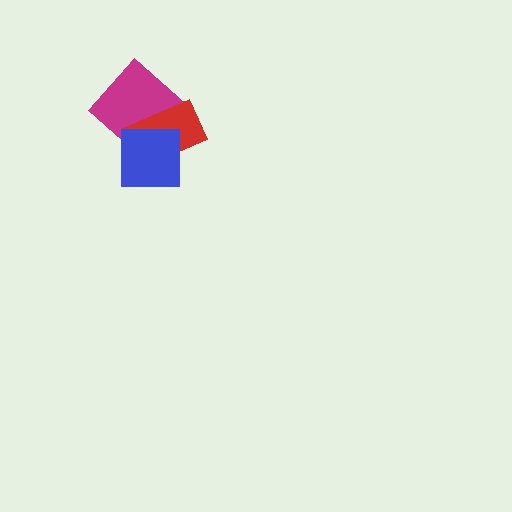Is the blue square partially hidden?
No, no other shape covers it.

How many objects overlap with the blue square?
2 objects overlap with the blue square.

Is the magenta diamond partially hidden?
Yes, it is partially covered by another shape.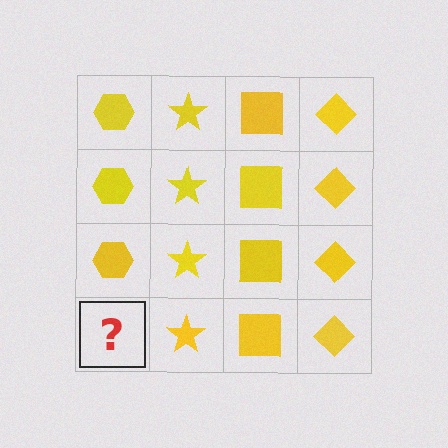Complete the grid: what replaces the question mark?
The question mark should be replaced with a yellow hexagon.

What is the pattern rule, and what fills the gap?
The rule is that each column has a consistent shape. The gap should be filled with a yellow hexagon.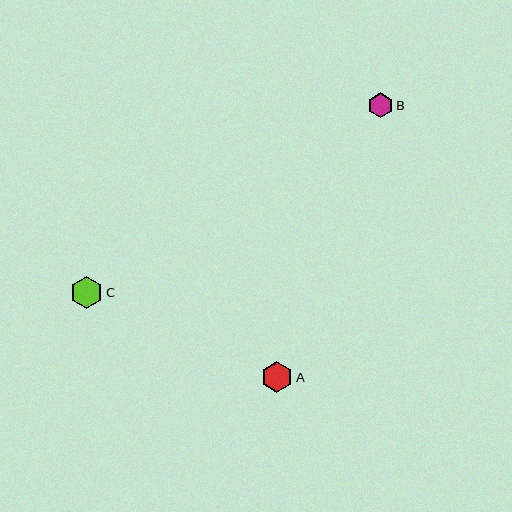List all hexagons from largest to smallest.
From largest to smallest: C, A, B.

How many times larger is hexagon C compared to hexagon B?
Hexagon C is approximately 1.3 times the size of hexagon B.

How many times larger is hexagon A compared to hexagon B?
Hexagon A is approximately 1.3 times the size of hexagon B.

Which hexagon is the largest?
Hexagon C is the largest with a size of approximately 33 pixels.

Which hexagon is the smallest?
Hexagon B is the smallest with a size of approximately 25 pixels.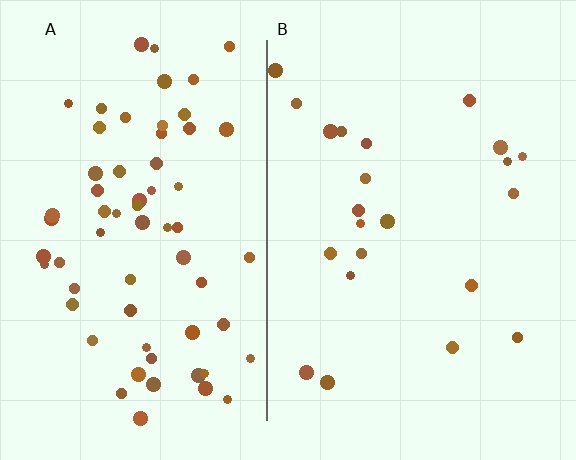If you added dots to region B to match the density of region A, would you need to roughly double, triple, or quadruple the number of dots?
Approximately triple.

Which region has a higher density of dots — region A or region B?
A (the left).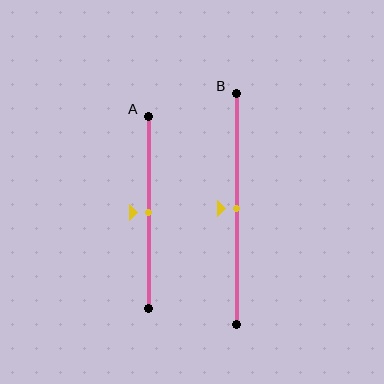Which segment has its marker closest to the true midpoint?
Segment A has its marker closest to the true midpoint.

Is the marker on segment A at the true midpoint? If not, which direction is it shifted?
Yes, the marker on segment A is at the true midpoint.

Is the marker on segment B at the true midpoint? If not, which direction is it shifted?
Yes, the marker on segment B is at the true midpoint.